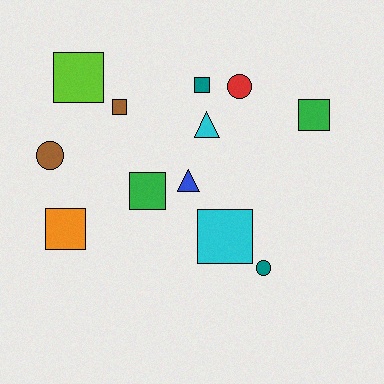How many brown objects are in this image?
There are 2 brown objects.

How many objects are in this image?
There are 12 objects.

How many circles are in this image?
There are 3 circles.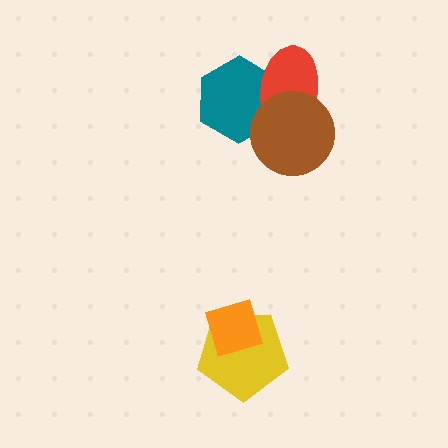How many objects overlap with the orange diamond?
1 object overlaps with the orange diamond.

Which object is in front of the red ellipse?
The brown circle is in front of the red ellipse.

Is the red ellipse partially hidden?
Yes, it is partially covered by another shape.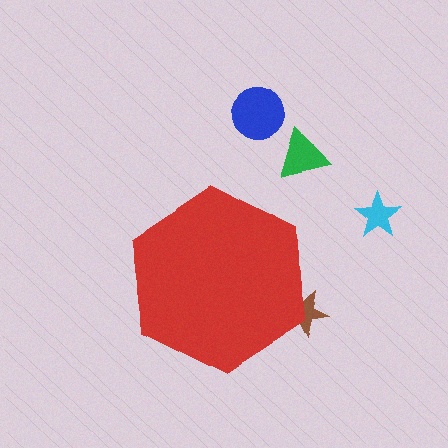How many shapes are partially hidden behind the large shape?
1 shape is partially hidden.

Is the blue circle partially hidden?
No, the blue circle is fully visible.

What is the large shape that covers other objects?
A red hexagon.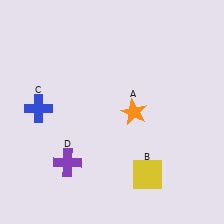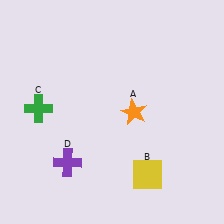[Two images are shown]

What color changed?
The cross (C) changed from blue in Image 1 to green in Image 2.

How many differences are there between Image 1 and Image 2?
There is 1 difference between the two images.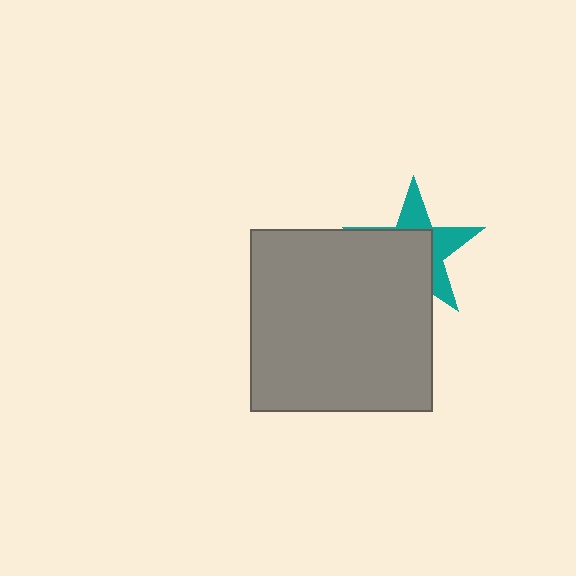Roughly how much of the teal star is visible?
A small part of it is visible (roughly 42%).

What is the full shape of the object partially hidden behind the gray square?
The partially hidden object is a teal star.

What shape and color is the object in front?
The object in front is a gray square.